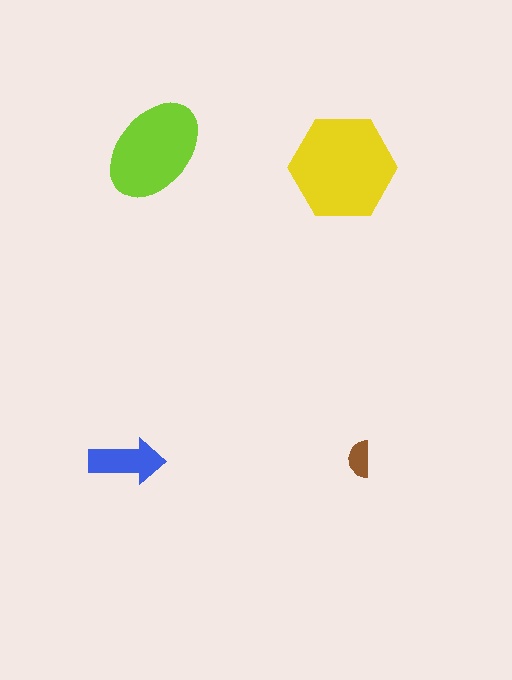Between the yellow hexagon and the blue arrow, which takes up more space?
The yellow hexagon.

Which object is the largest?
The yellow hexagon.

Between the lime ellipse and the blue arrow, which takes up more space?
The lime ellipse.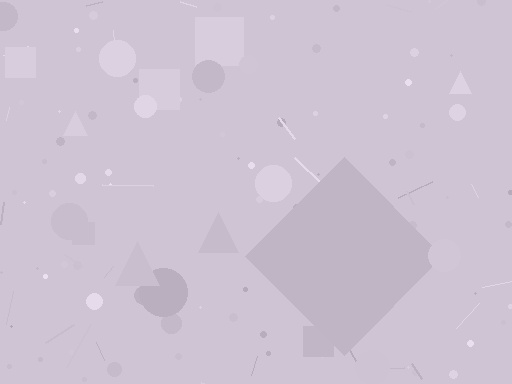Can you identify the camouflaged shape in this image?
The camouflaged shape is a diamond.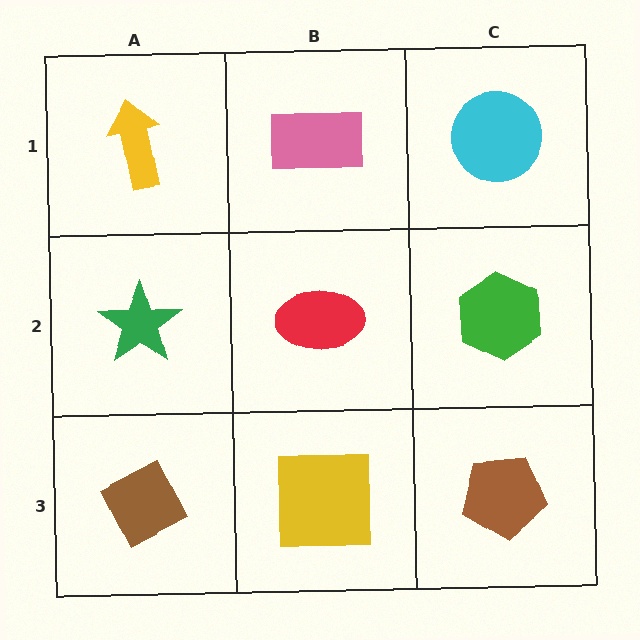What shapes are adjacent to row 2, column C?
A cyan circle (row 1, column C), a brown pentagon (row 3, column C), a red ellipse (row 2, column B).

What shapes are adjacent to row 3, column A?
A green star (row 2, column A), a yellow square (row 3, column B).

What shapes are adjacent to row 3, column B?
A red ellipse (row 2, column B), a brown diamond (row 3, column A), a brown pentagon (row 3, column C).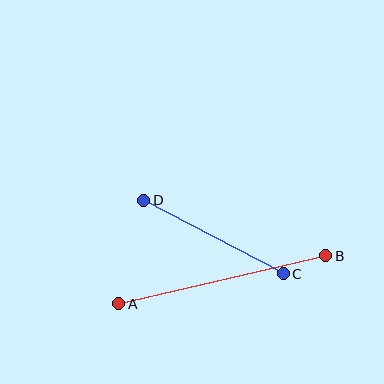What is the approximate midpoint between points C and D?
The midpoint is at approximately (213, 237) pixels.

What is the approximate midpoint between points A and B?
The midpoint is at approximately (222, 280) pixels.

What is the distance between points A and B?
The distance is approximately 213 pixels.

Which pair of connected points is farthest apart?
Points A and B are farthest apart.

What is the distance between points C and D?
The distance is approximately 158 pixels.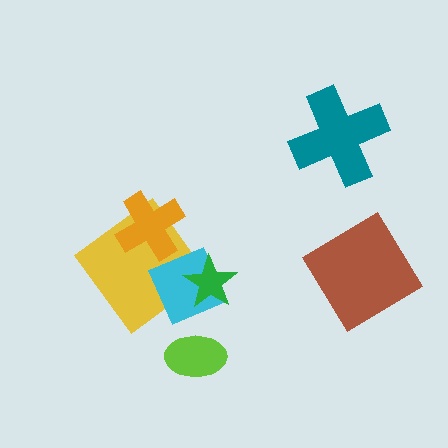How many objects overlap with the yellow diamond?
2 objects overlap with the yellow diamond.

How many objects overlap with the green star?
1 object overlaps with the green star.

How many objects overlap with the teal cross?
0 objects overlap with the teal cross.